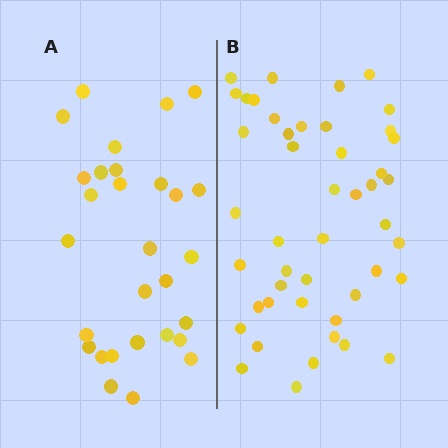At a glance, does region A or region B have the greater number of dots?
Region B (the right region) has more dots.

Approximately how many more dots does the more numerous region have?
Region B has approximately 15 more dots than region A.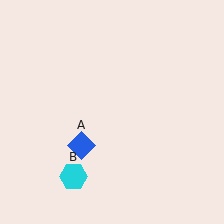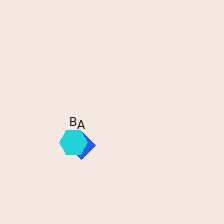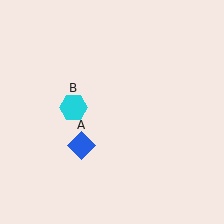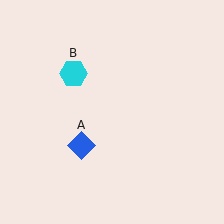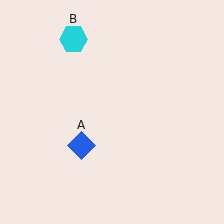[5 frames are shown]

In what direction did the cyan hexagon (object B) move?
The cyan hexagon (object B) moved up.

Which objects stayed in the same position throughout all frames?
Blue diamond (object A) remained stationary.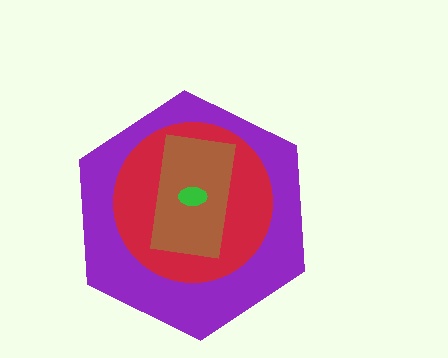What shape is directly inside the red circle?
The brown rectangle.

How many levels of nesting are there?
4.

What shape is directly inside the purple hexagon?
The red circle.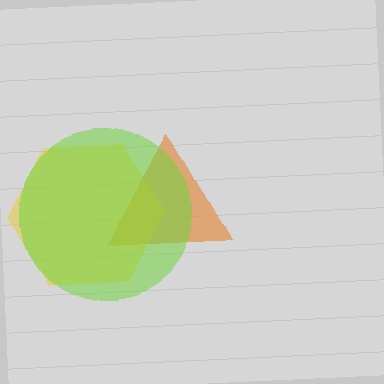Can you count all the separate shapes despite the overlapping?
Yes, there are 3 separate shapes.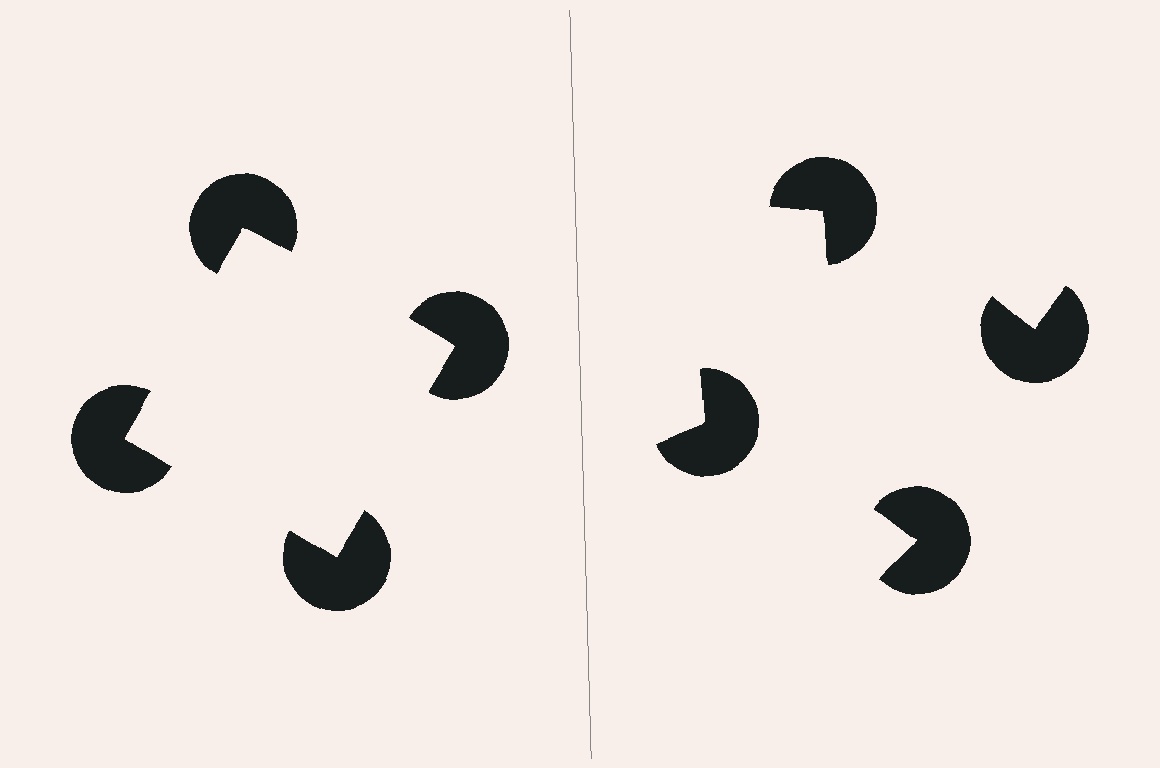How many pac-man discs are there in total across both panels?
8 — 4 on each side.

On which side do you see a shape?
An illusory square appears on the left side. On the right side the wedge cuts are rotated, so no coherent shape forms.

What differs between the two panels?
The pac-man discs are positioned identically on both sides; only the wedge orientations differ. On the left they align to a square; on the right they are misaligned.